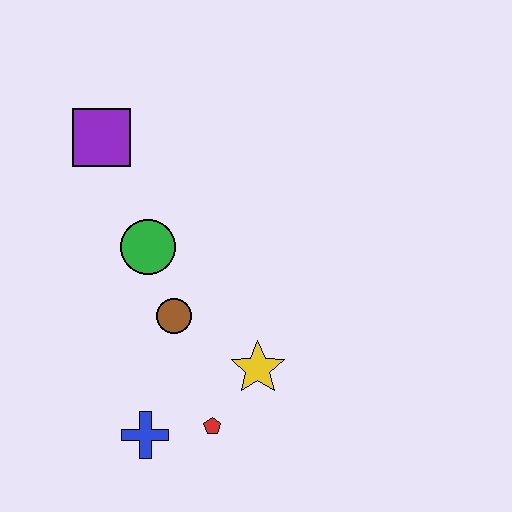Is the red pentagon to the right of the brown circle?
Yes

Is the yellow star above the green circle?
No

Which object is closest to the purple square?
The green circle is closest to the purple square.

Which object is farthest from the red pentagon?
The purple square is farthest from the red pentagon.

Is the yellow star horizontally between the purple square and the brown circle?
No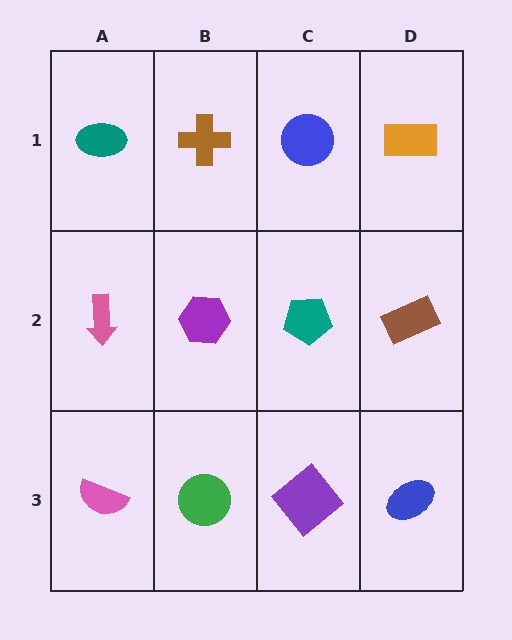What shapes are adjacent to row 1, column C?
A teal pentagon (row 2, column C), a brown cross (row 1, column B), an orange rectangle (row 1, column D).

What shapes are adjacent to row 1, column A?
A pink arrow (row 2, column A), a brown cross (row 1, column B).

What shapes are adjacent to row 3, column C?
A teal pentagon (row 2, column C), a green circle (row 3, column B), a blue ellipse (row 3, column D).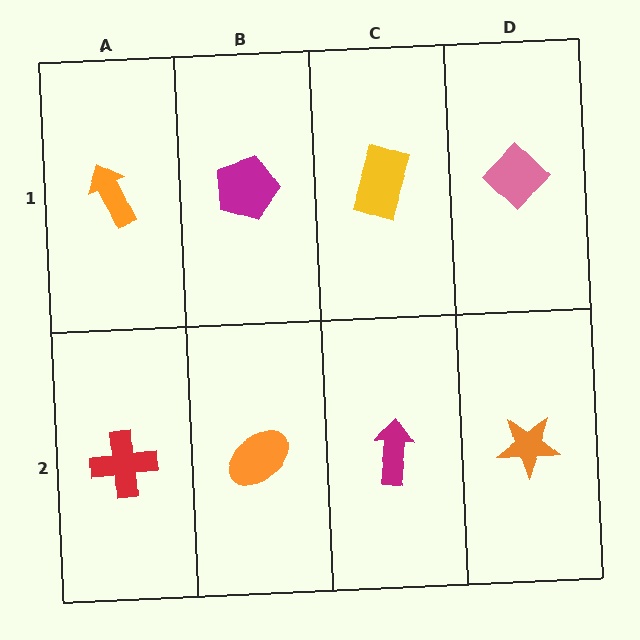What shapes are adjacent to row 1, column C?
A magenta arrow (row 2, column C), a magenta pentagon (row 1, column B), a pink diamond (row 1, column D).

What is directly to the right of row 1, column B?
A yellow rectangle.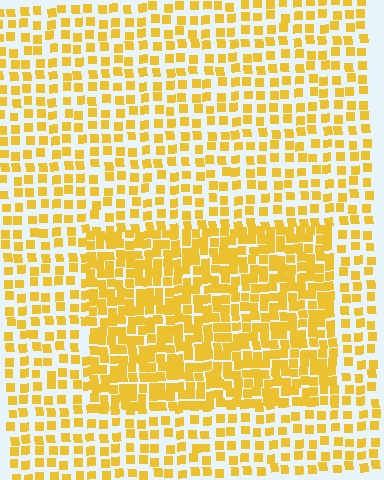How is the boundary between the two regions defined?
The boundary is defined by a change in element density (approximately 1.8x ratio). All elements are the same color, size, and shape.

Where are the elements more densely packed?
The elements are more densely packed inside the rectangle boundary.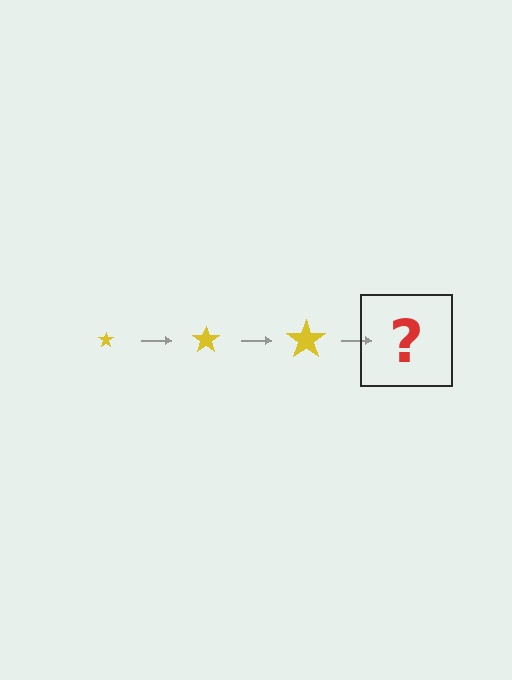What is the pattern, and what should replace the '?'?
The pattern is that the star gets progressively larger each step. The '?' should be a yellow star, larger than the previous one.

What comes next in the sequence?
The next element should be a yellow star, larger than the previous one.